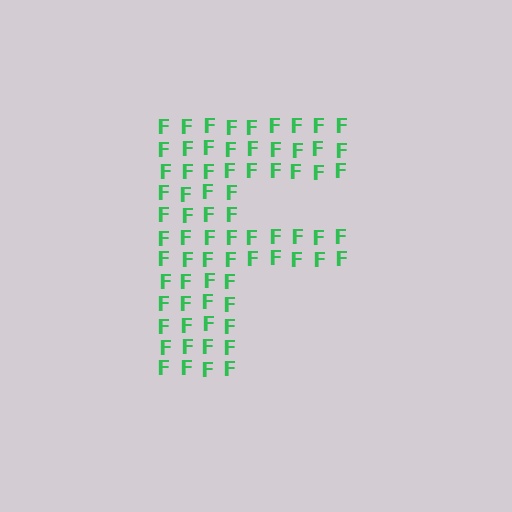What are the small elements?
The small elements are letter F's.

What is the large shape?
The large shape is the letter F.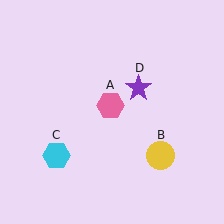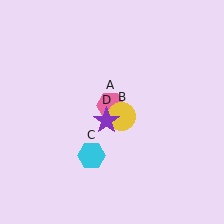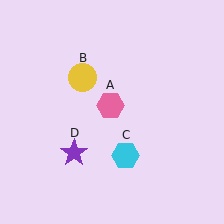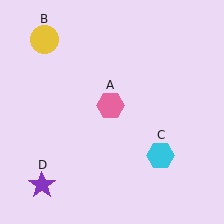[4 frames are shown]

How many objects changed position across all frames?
3 objects changed position: yellow circle (object B), cyan hexagon (object C), purple star (object D).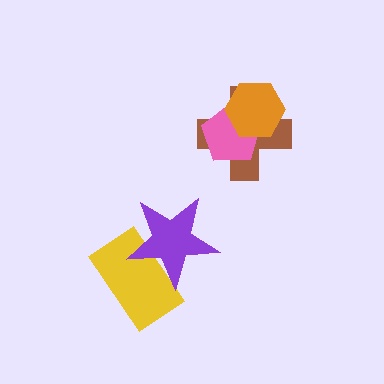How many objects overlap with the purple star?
1 object overlaps with the purple star.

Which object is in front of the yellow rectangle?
The purple star is in front of the yellow rectangle.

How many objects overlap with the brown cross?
2 objects overlap with the brown cross.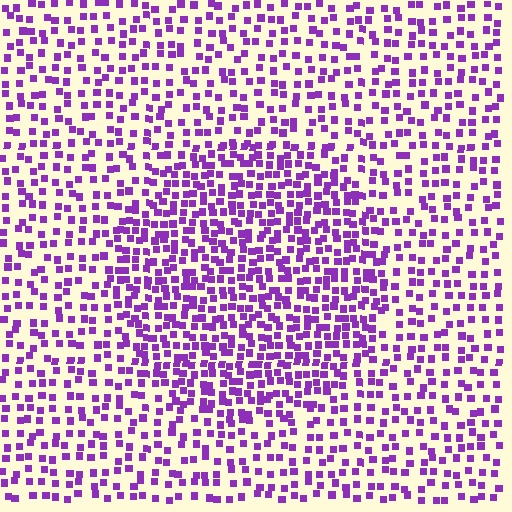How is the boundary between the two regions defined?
The boundary is defined by a change in element density (approximately 1.8x ratio). All elements are the same color, size, and shape.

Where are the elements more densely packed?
The elements are more densely packed inside the circle boundary.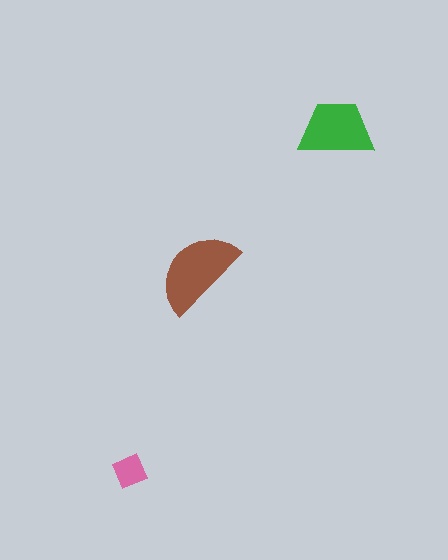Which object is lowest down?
The pink diamond is bottommost.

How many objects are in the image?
There are 3 objects in the image.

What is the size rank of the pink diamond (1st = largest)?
3rd.